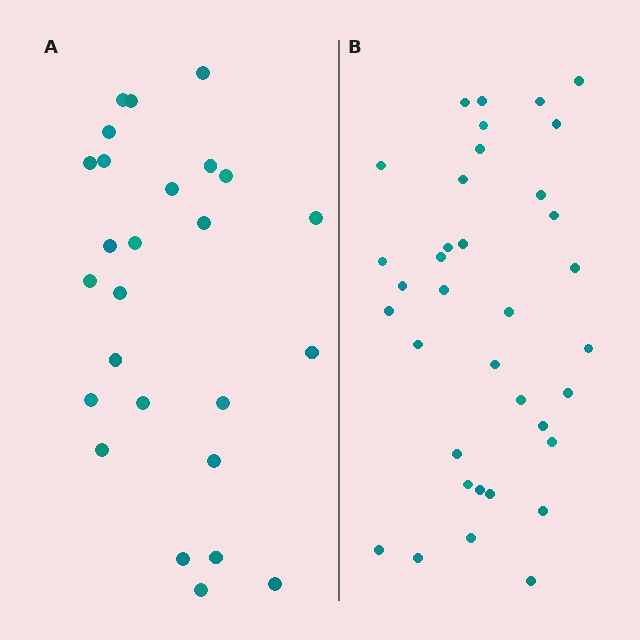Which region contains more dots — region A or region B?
Region B (the right region) has more dots.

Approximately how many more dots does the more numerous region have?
Region B has roughly 10 or so more dots than region A.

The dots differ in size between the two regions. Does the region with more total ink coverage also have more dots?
No. Region A has more total ink coverage because its dots are larger, but region B actually contains more individual dots. Total area can be misleading — the number of items is what matters here.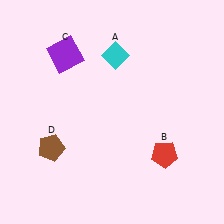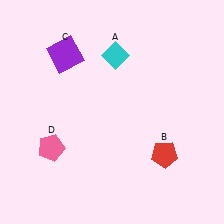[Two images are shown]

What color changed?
The pentagon (D) changed from brown in Image 1 to pink in Image 2.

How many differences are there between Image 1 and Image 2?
There is 1 difference between the two images.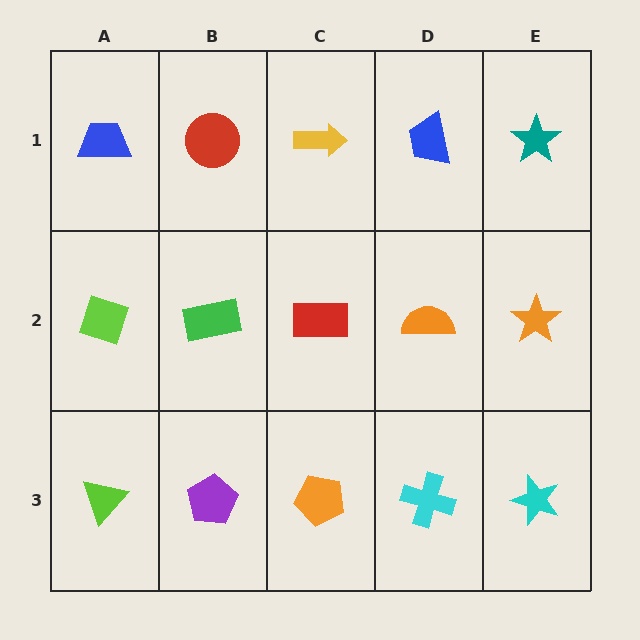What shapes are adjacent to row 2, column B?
A red circle (row 1, column B), a purple pentagon (row 3, column B), a lime diamond (row 2, column A), a red rectangle (row 2, column C).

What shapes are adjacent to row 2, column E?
A teal star (row 1, column E), a cyan star (row 3, column E), an orange semicircle (row 2, column D).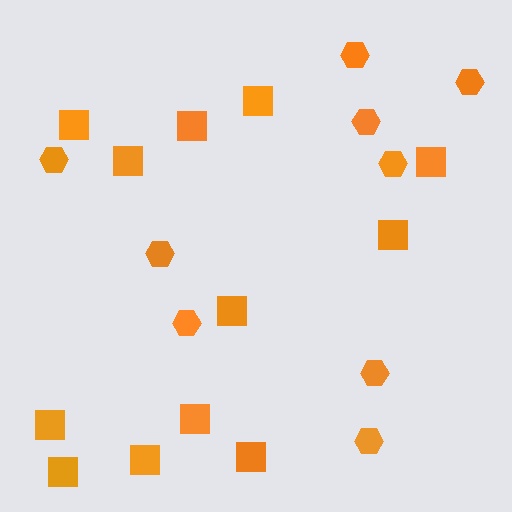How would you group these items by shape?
There are 2 groups: one group of squares (12) and one group of hexagons (9).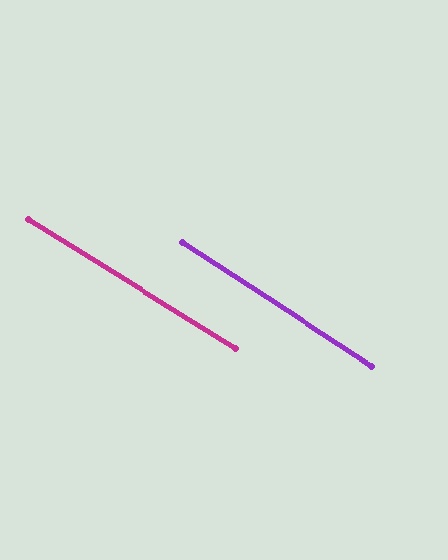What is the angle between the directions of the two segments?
Approximately 1 degree.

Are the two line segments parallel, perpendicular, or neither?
Parallel — their directions differ by only 1.5°.